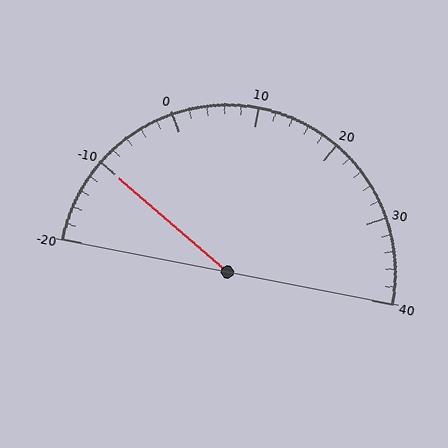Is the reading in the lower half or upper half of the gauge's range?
The reading is in the lower half of the range (-20 to 40).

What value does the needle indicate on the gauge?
The needle indicates approximately -10.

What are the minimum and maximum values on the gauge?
The gauge ranges from -20 to 40.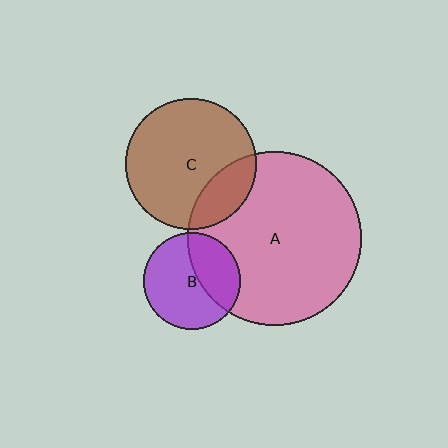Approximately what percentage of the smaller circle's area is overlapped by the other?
Approximately 20%.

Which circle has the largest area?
Circle A (pink).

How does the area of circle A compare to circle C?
Approximately 1.8 times.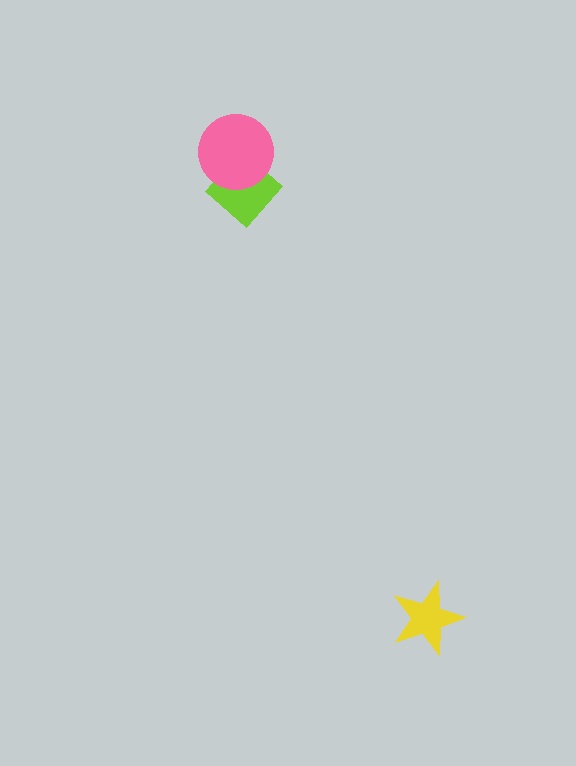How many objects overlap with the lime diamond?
1 object overlaps with the lime diamond.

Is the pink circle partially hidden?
No, no other shape covers it.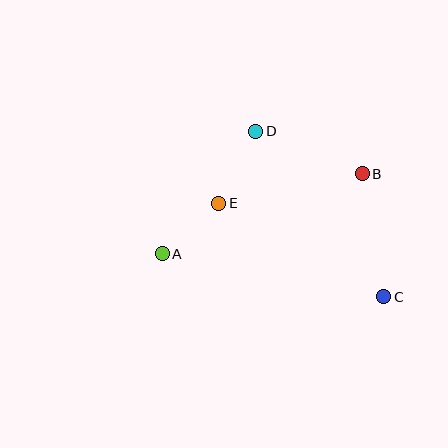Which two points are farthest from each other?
Points A and C are farthest from each other.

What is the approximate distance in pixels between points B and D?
The distance between B and D is approximately 115 pixels.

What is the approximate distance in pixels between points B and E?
The distance between B and E is approximately 147 pixels.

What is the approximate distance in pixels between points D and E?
The distance between D and E is approximately 81 pixels.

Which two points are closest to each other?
Points A and E are closest to each other.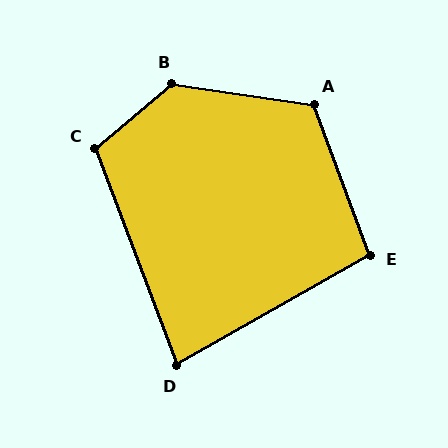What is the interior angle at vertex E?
Approximately 99 degrees (obtuse).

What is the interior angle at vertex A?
Approximately 119 degrees (obtuse).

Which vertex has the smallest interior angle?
D, at approximately 81 degrees.